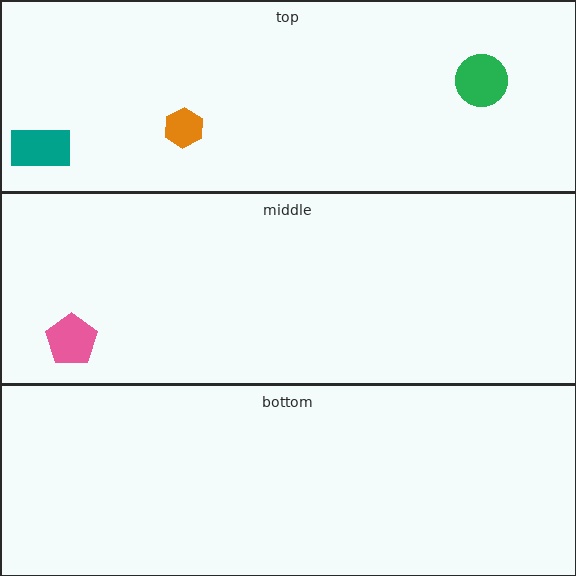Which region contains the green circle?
The top region.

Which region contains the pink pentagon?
The middle region.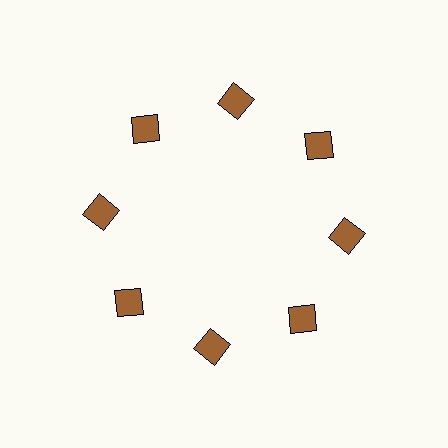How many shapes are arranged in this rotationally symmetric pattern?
There are 8 shapes, arranged in 8 groups of 1.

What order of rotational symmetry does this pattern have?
This pattern has 8-fold rotational symmetry.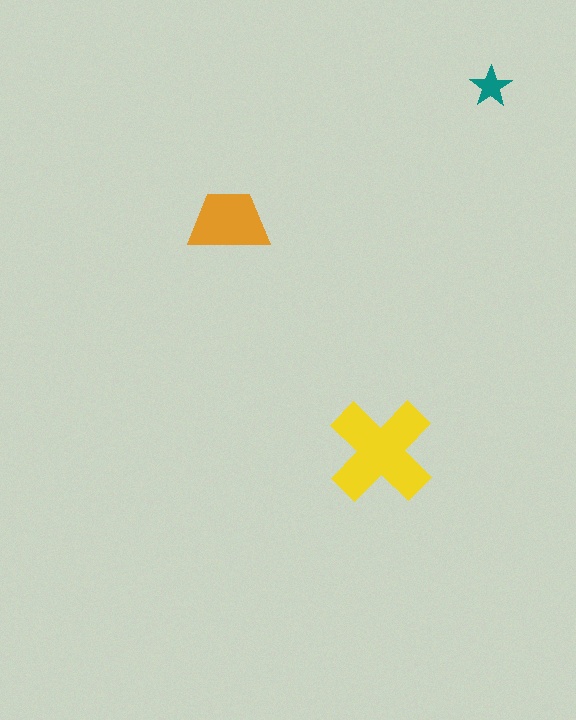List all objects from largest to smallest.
The yellow cross, the orange trapezoid, the teal star.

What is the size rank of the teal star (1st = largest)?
3rd.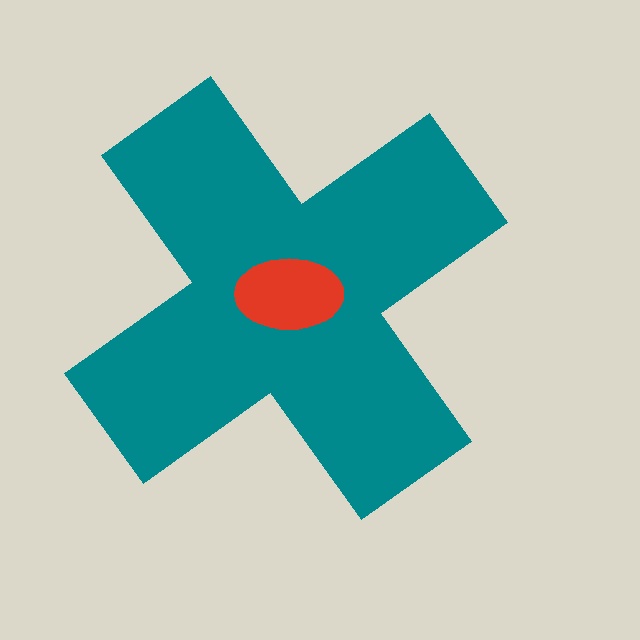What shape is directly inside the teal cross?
The red ellipse.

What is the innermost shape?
The red ellipse.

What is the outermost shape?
The teal cross.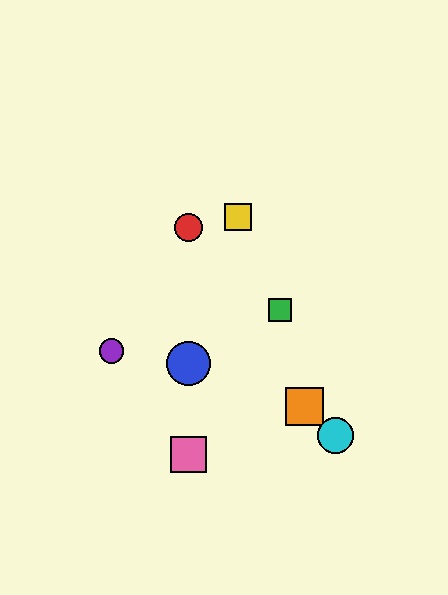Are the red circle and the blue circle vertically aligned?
Yes, both are at x≈189.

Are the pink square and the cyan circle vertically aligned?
No, the pink square is at x≈189 and the cyan circle is at x≈336.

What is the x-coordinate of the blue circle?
The blue circle is at x≈189.